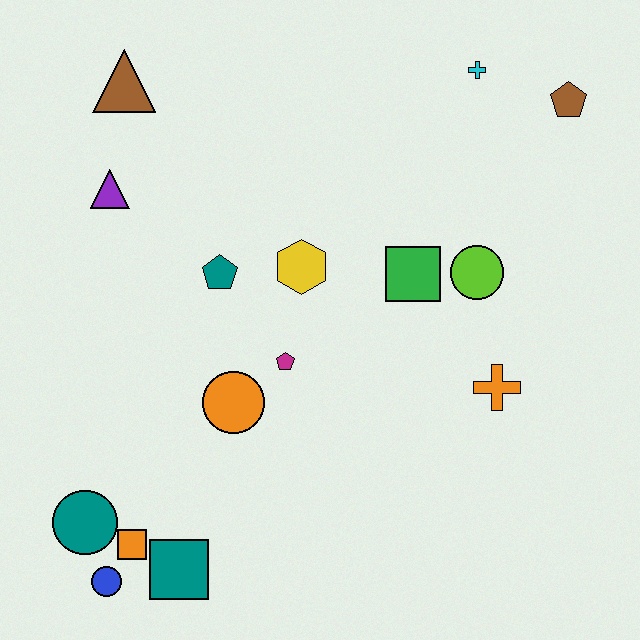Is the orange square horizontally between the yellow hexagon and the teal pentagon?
No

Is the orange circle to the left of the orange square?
No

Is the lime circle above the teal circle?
Yes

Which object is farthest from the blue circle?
The brown pentagon is farthest from the blue circle.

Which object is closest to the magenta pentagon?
The orange circle is closest to the magenta pentagon.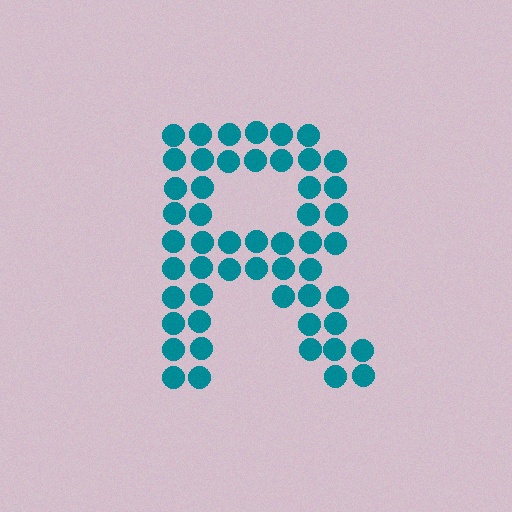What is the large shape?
The large shape is the letter R.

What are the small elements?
The small elements are circles.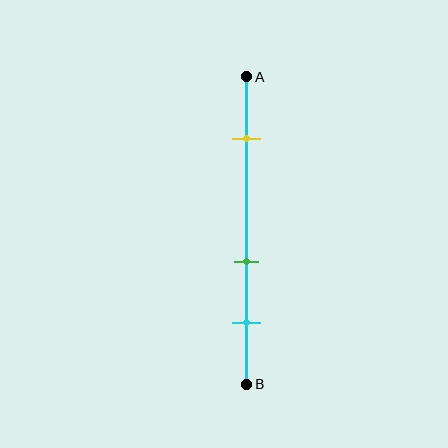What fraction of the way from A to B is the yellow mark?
The yellow mark is approximately 20% (0.2) of the way from A to B.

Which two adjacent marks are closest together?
The green and cyan marks are the closest adjacent pair.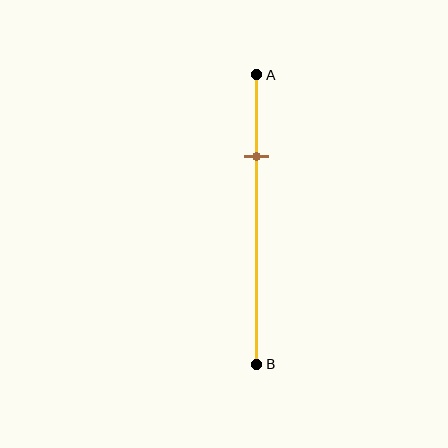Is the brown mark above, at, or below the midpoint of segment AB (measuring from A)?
The brown mark is above the midpoint of segment AB.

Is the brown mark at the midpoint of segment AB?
No, the mark is at about 30% from A, not at the 50% midpoint.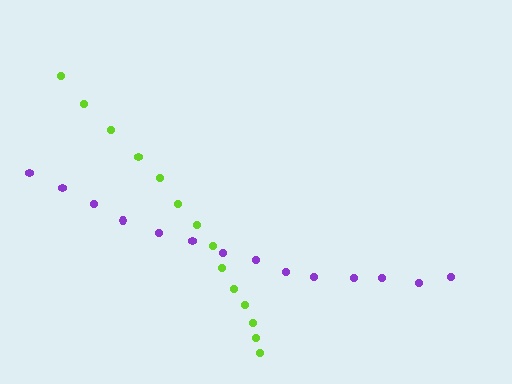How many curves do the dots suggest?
There are 2 distinct paths.